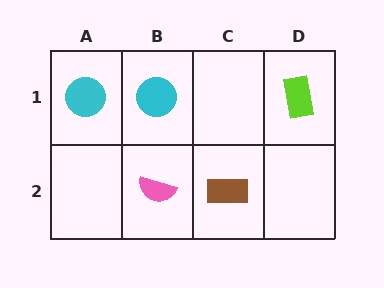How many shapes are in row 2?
2 shapes.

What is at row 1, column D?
A lime rectangle.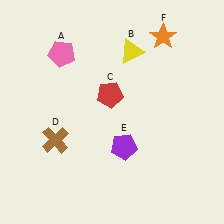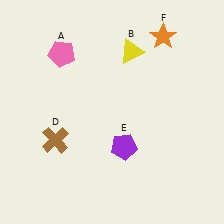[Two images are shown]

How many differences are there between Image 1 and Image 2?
There is 1 difference between the two images.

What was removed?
The red pentagon (C) was removed in Image 2.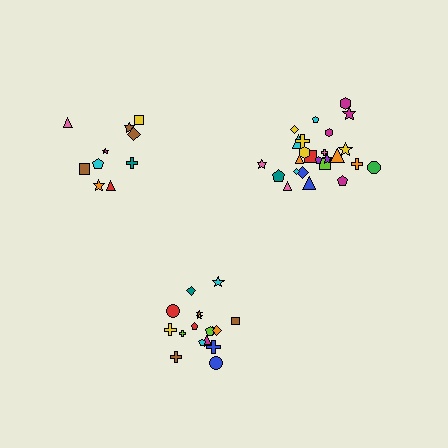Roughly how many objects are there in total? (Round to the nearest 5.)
Roughly 55 objects in total.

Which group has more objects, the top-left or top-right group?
The top-right group.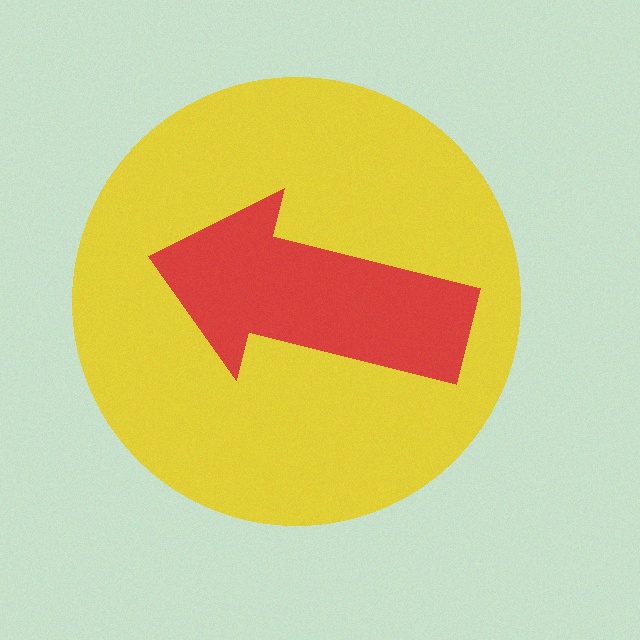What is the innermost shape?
The red arrow.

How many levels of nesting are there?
2.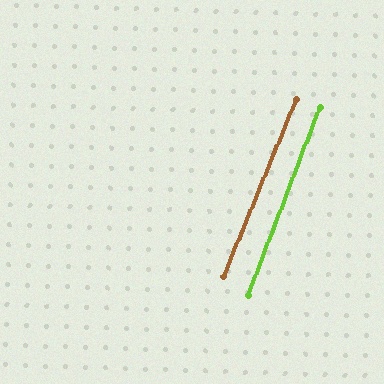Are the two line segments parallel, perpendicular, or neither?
Parallel — their directions differ by only 1.4°.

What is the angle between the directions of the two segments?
Approximately 1 degree.